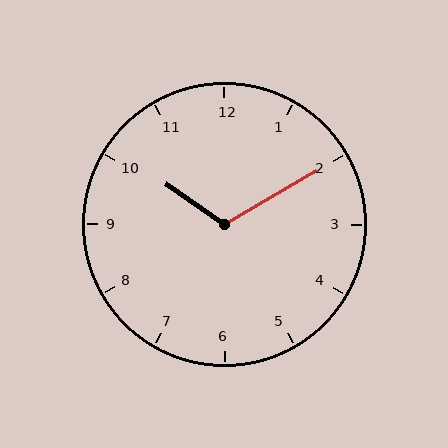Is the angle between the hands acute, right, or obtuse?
It is obtuse.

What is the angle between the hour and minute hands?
Approximately 115 degrees.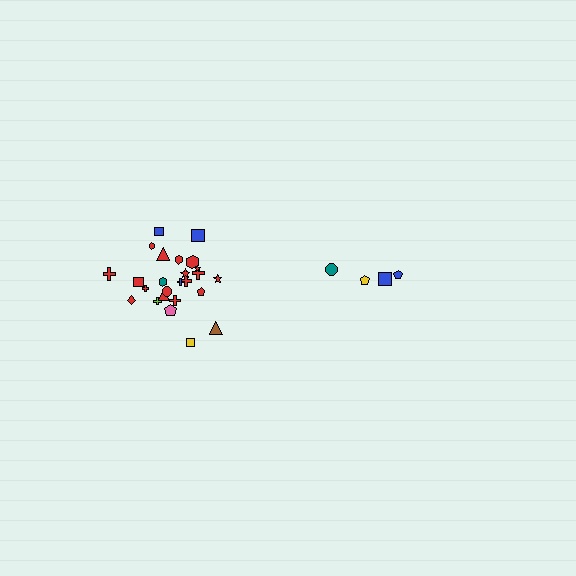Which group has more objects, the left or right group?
The left group.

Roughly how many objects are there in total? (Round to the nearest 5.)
Roughly 30 objects in total.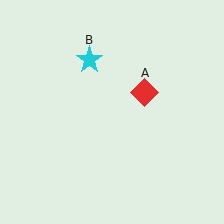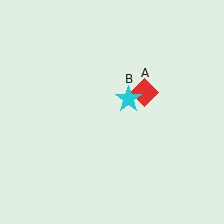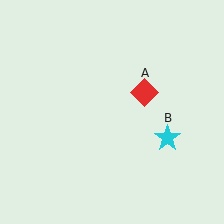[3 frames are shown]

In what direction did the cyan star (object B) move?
The cyan star (object B) moved down and to the right.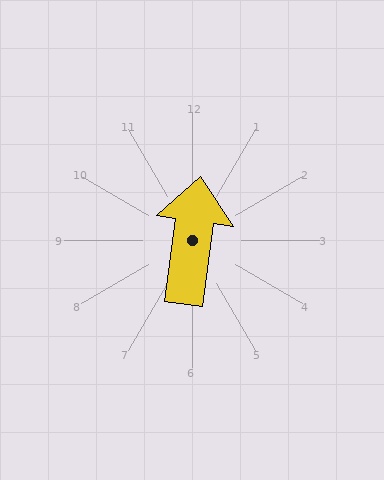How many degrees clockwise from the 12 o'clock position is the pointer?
Approximately 8 degrees.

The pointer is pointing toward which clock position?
Roughly 12 o'clock.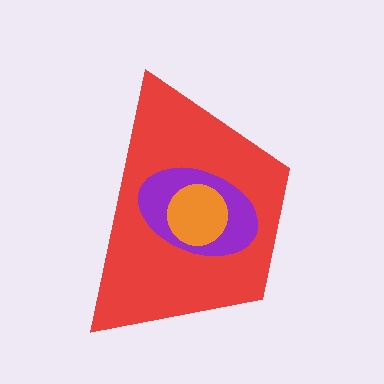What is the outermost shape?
The red trapezoid.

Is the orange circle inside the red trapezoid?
Yes.